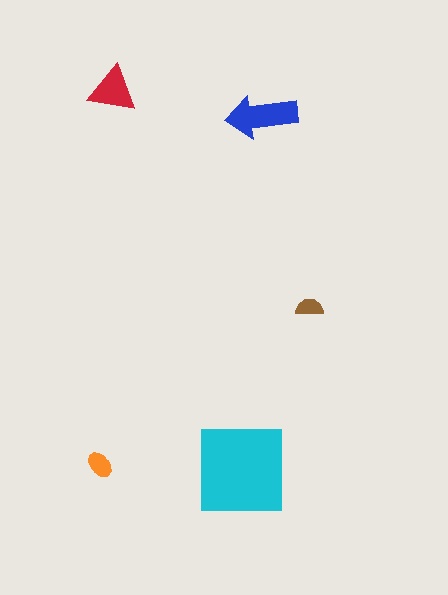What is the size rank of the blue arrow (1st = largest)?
2nd.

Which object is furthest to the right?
The brown semicircle is rightmost.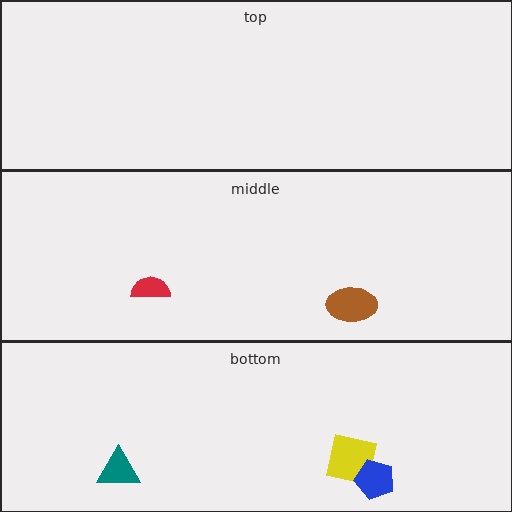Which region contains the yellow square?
The bottom region.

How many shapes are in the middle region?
2.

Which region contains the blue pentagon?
The bottom region.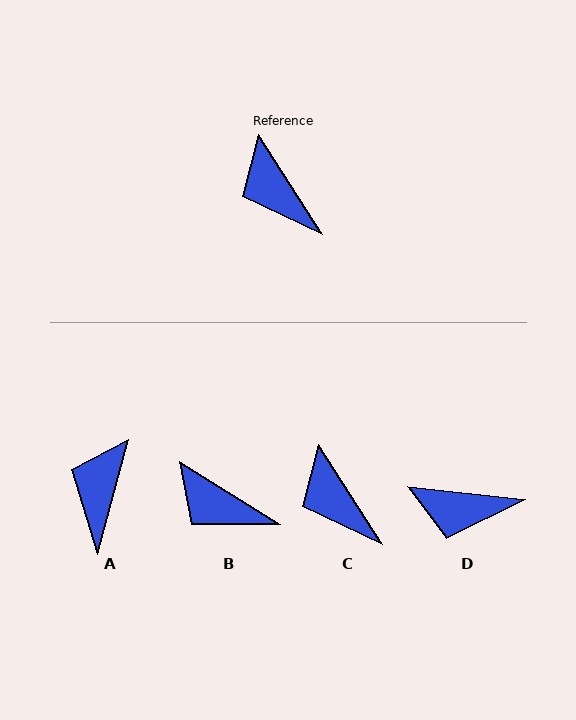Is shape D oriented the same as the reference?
No, it is off by about 51 degrees.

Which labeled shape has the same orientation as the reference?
C.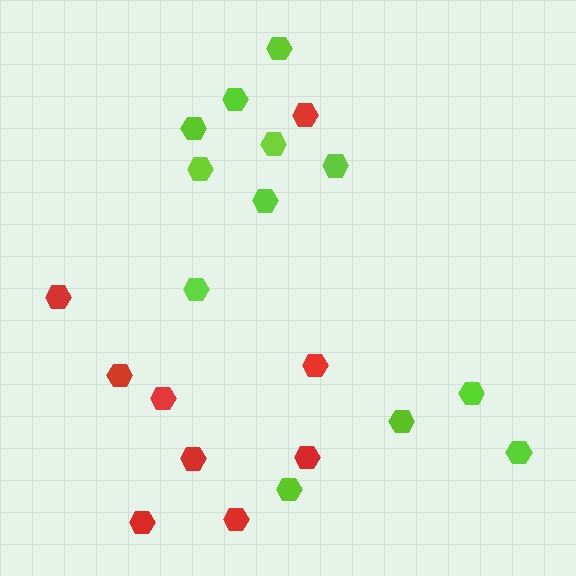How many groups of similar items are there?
There are 2 groups: one group of red hexagons (9) and one group of lime hexagons (12).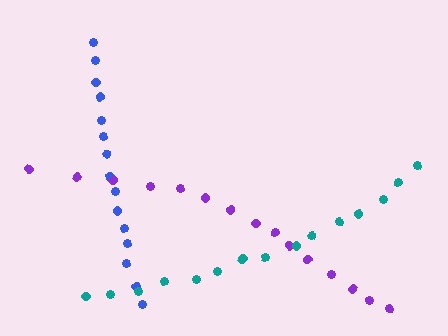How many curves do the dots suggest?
There are 3 distinct paths.